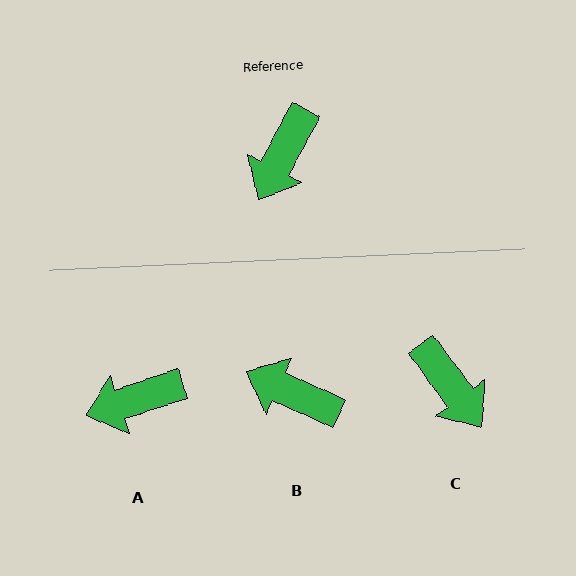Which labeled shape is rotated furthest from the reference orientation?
B, about 86 degrees away.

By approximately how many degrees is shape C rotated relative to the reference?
Approximately 64 degrees counter-clockwise.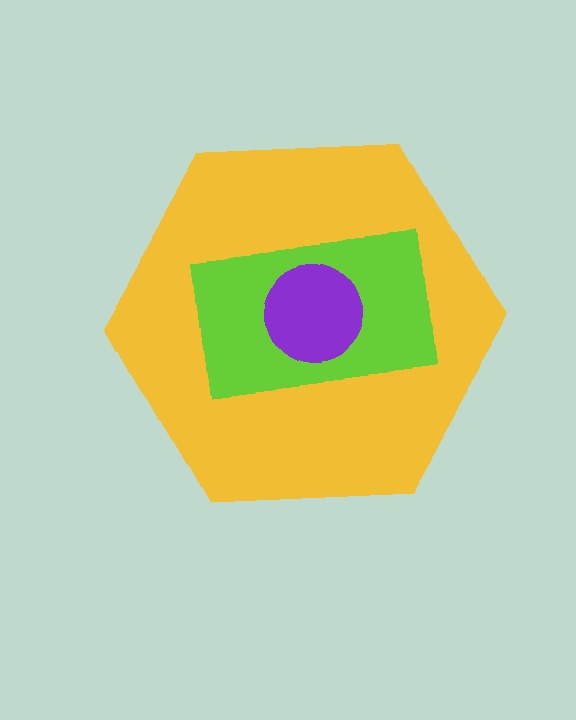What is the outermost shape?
The yellow hexagon.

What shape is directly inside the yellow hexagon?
The lime rectangle.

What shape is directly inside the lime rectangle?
The purple circle.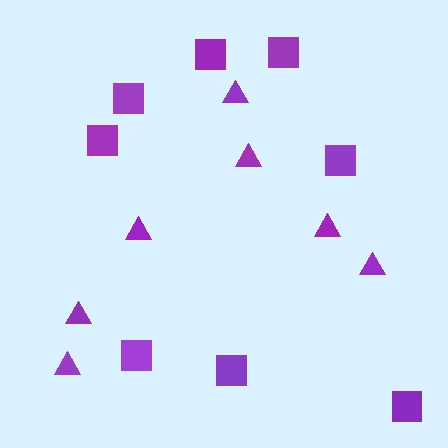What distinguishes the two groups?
There are 2 groups: one group of triangles (7) and one group of squares (8).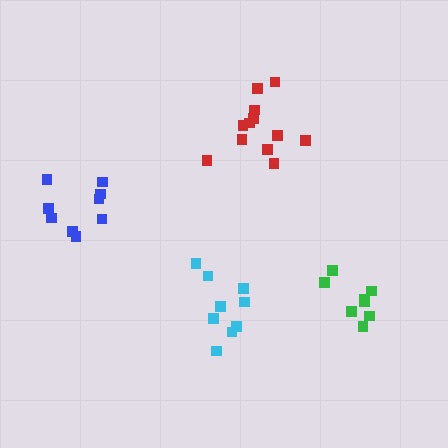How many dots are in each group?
Group 1: 12 dots, Group 2: 9 dots, Group 3: 8 dots, Group 4: 9 dots (38 total).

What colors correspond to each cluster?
The clusters are colored: red, cyan, green, blue.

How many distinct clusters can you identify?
There are 4 distinct clusters.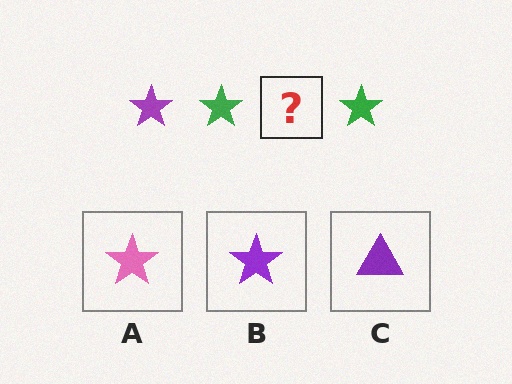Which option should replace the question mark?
Option B.